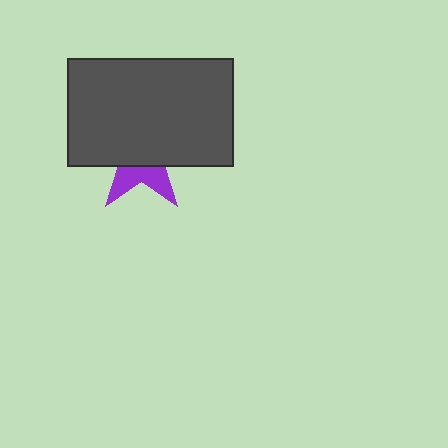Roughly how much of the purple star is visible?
A small part of it is visible (roughly 33%).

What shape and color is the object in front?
The object in front is a dark gray rectangle.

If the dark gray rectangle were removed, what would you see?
You would see the complete purple star.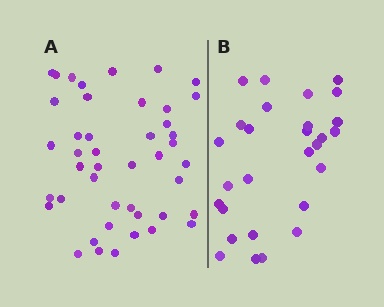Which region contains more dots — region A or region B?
Region A (the left region) has more dots.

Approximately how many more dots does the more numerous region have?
Region A has approximately 15 more dots than region B.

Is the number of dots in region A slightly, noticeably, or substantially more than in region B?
Region A has substantially more. The ratio is roughly 1.6 to 1.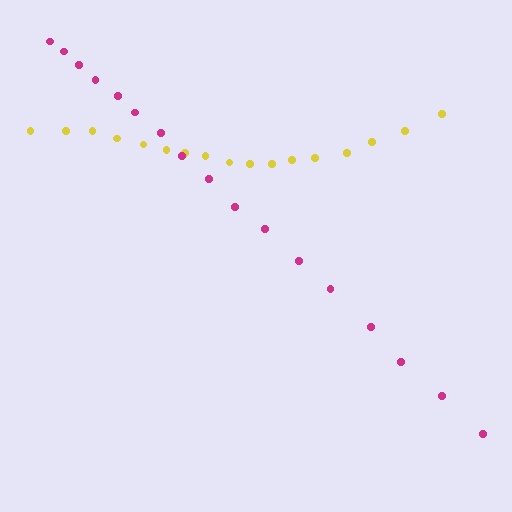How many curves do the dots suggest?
There are 2 distinct paths.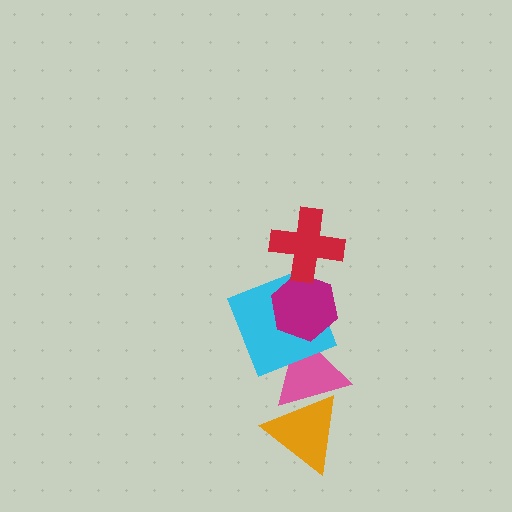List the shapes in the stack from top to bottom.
From top to bottom: the red cross, the magenta hexagon, the cyan square, the pink triangle, the orange triangle.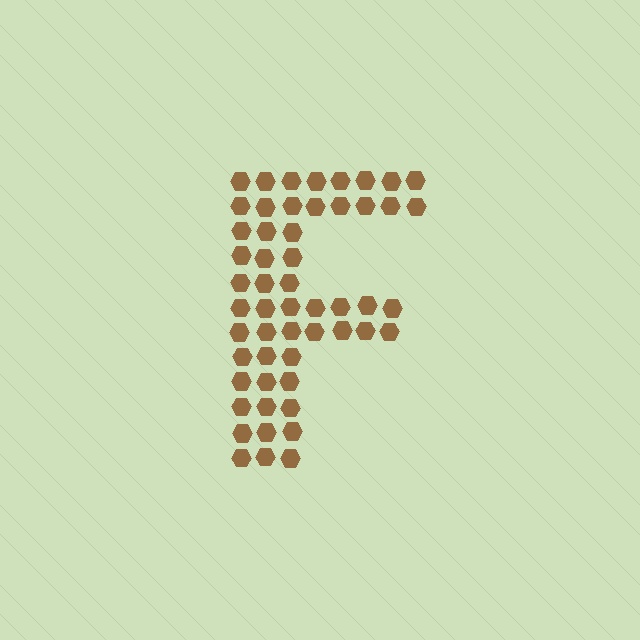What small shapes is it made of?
It is made of small hexagons.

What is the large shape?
The large shape is the letter F.